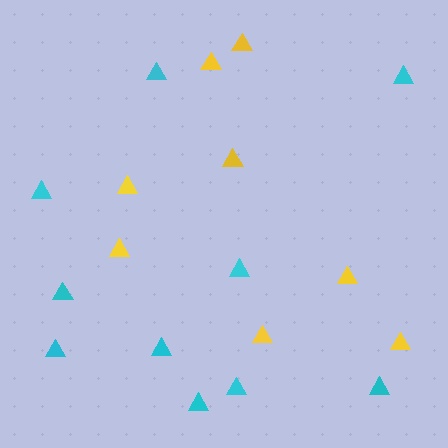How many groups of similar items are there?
There are 2 groups: one group of cyan triangles (10) and one group of yellow triangles (8).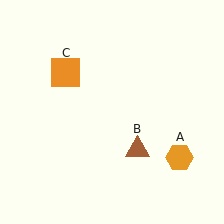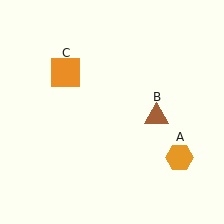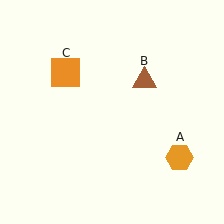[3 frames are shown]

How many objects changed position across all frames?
1 object changed position: brown triangle (object B).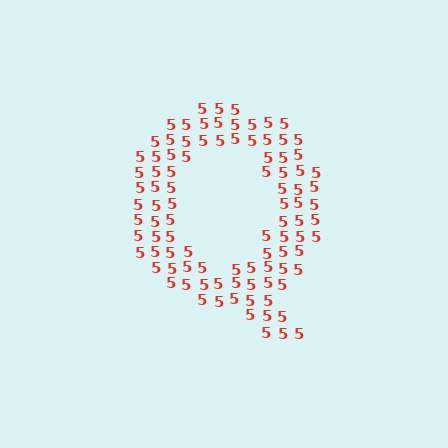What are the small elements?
The small elements are digit 5's.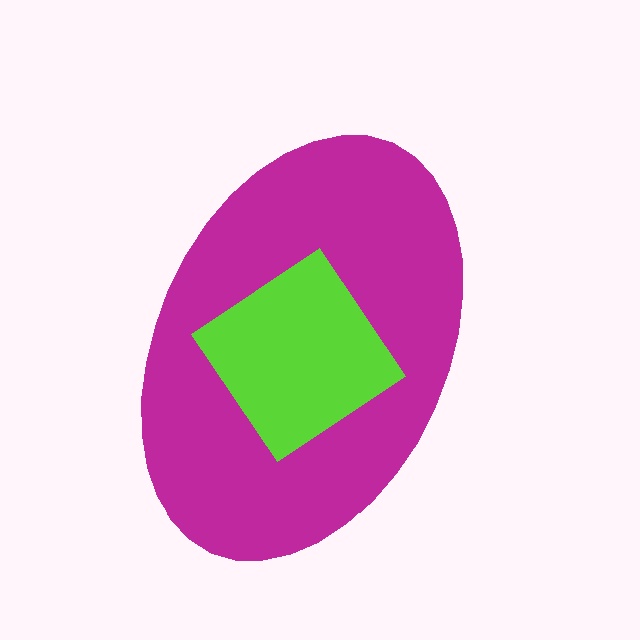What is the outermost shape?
The magenta ellipse.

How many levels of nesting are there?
2.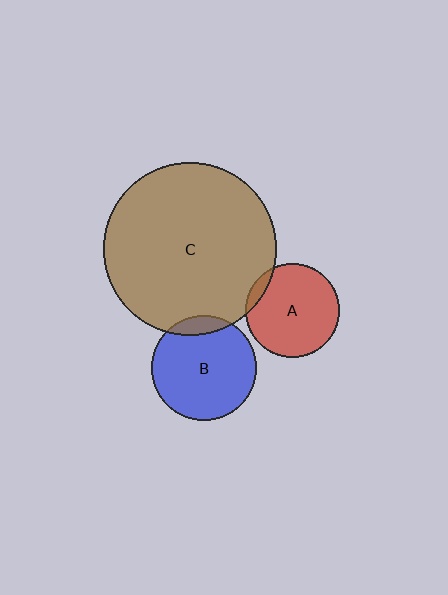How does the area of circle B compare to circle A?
Approximately 1.3 times.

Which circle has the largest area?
Circle C (brown).